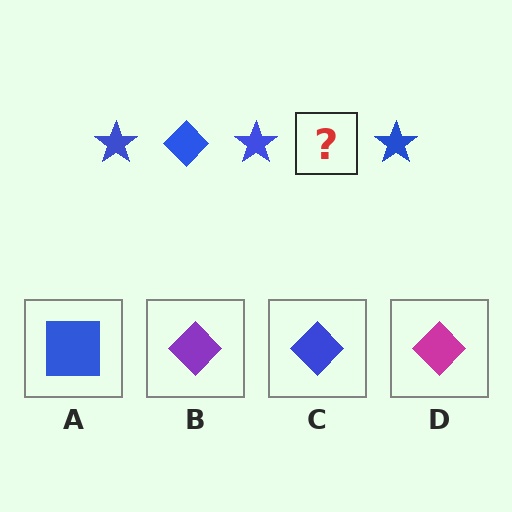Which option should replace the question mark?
Option C.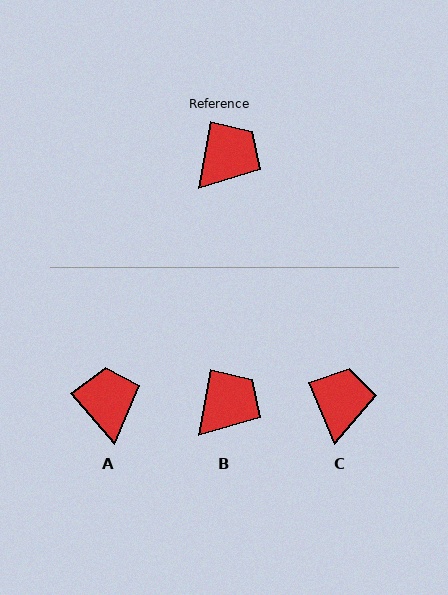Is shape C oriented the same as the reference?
No, it is off by about 33 degrees.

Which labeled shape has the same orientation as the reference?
B.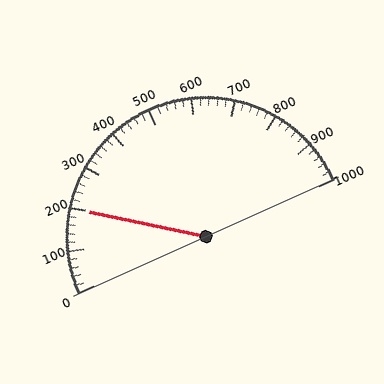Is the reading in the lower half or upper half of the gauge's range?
The reading is in the lower half of the range (0 to 1000).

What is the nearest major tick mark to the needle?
The nearest major tick mark is 200.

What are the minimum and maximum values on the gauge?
The gauge ranges from 0 to 1000.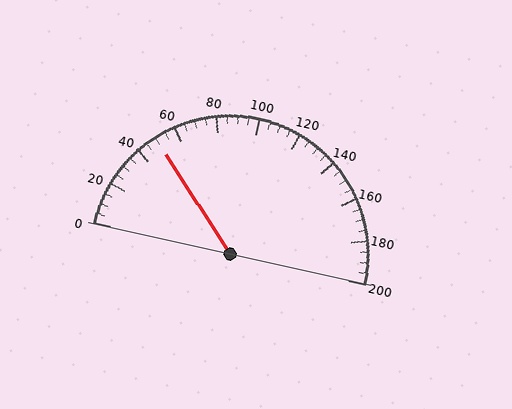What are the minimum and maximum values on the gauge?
The gauge ranges from 0 to 200.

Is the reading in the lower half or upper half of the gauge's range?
The reading is in the lower half of the range (0 to 200).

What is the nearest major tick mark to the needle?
The nearest major tick mark is 40.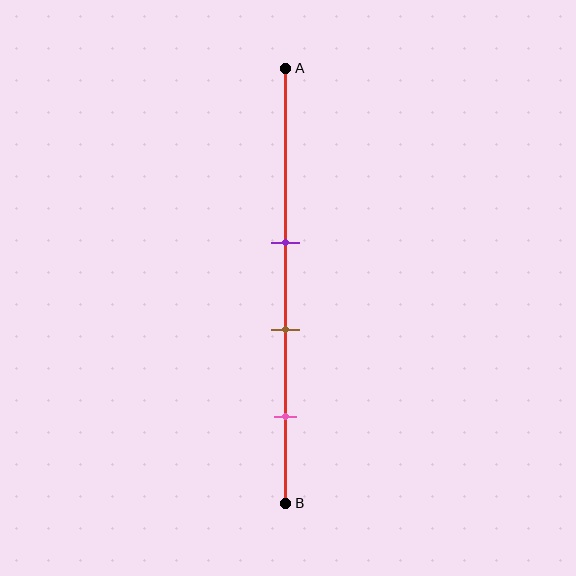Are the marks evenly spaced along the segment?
Yes, the marks are approximately evenly spaced.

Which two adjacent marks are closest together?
The purple and brown marks are the closest adjacent pair.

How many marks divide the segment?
There are 3 marks dividing the segment.